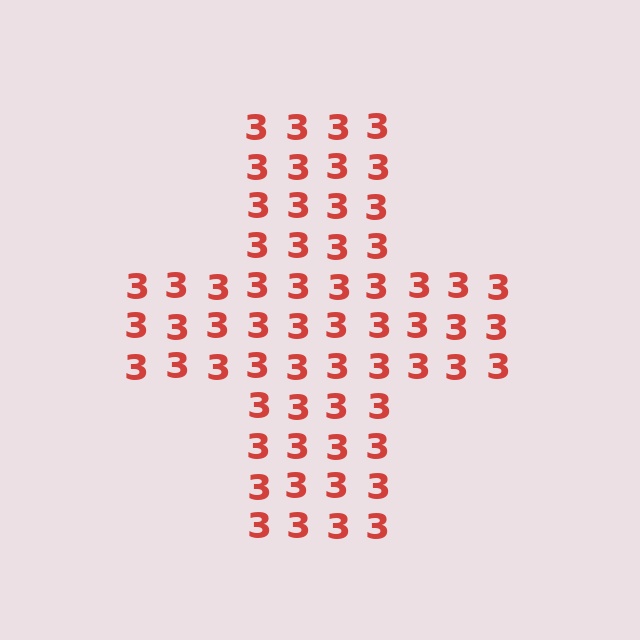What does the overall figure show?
The overall figure shows a cross.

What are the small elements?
The small elements are digit 3's.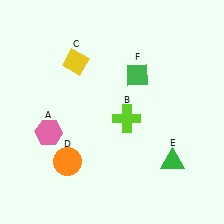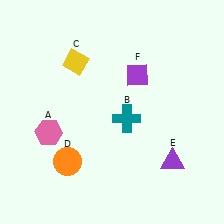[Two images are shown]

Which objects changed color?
B changed from lime to teal. E changed from green to purple. F changed from green to purple.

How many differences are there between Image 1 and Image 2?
There are 3 differences between the two images.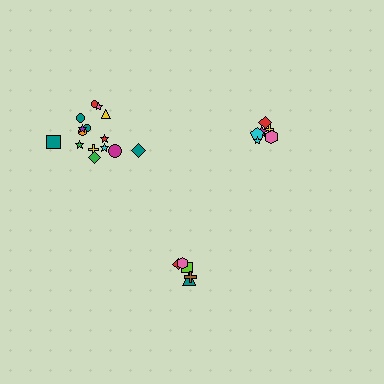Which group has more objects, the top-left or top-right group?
The top-left group.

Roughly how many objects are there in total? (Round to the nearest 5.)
Roughly 25 objects in total.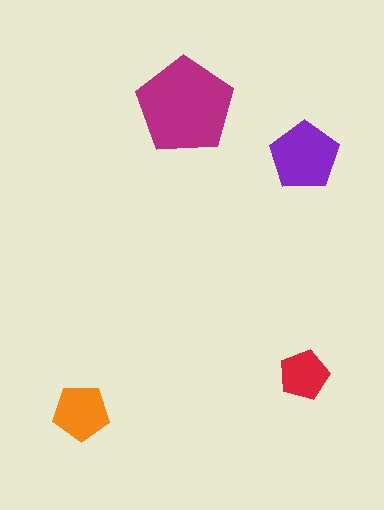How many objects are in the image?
There are 4 objects in the image.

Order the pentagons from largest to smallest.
the magenta one, the purple one, the orange one, the red one.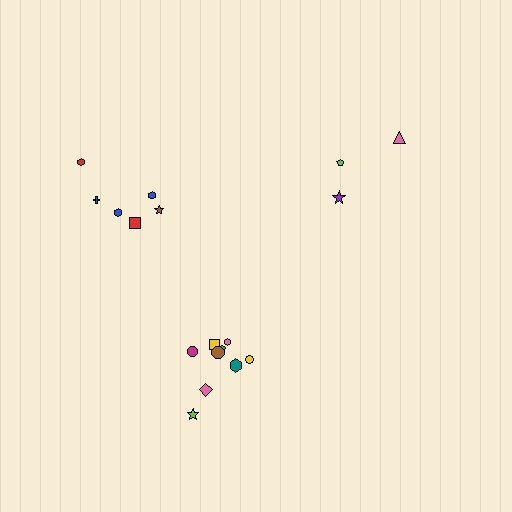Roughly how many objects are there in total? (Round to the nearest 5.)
Roughly 20 objects in total.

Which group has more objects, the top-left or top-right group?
The top-left group.